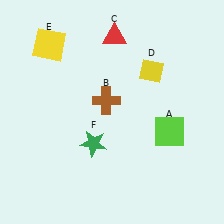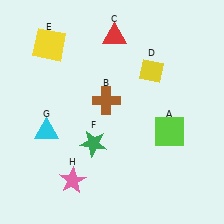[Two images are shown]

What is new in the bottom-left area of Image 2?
A pink star (H) was added in the bottom-left area of Image 2.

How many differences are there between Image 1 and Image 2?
There are 2 differences between the two images.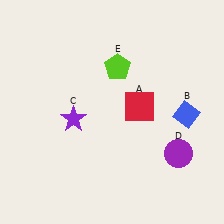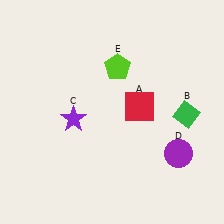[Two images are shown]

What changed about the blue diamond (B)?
In Image 1, B is blue. In Image 2, it changed to green.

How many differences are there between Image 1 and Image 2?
There is 1 difference between the two images.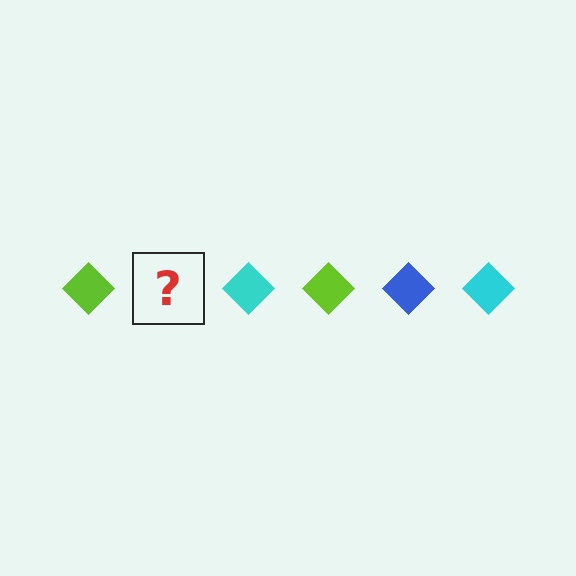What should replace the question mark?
The question mark should be replaced with a blue diamond.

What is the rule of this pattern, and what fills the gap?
The rule is that the pattern cycles through lime, blue, cyan diamonds. The gap should be filled with a blue diamond.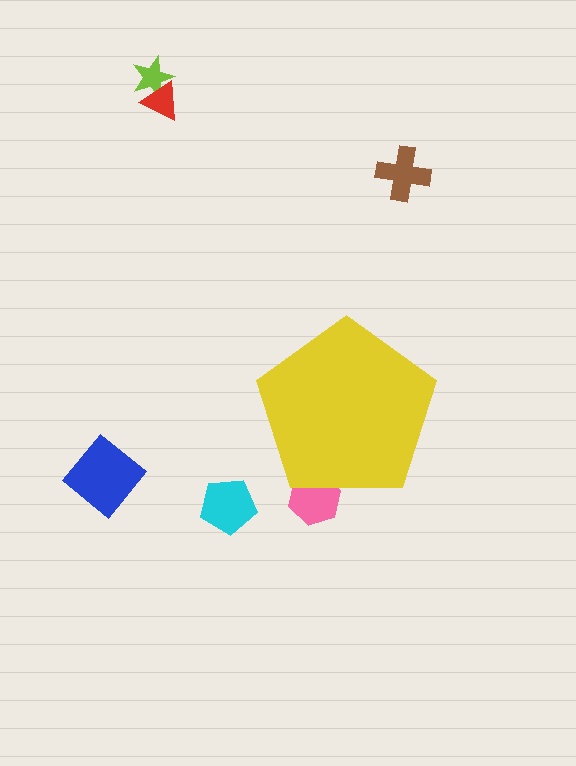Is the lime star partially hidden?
No, the lime star is fully visible.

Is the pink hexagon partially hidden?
Yes, the pink hexagon is partially hidden behind the yellow pentagon.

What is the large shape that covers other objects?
A yellow pentagon.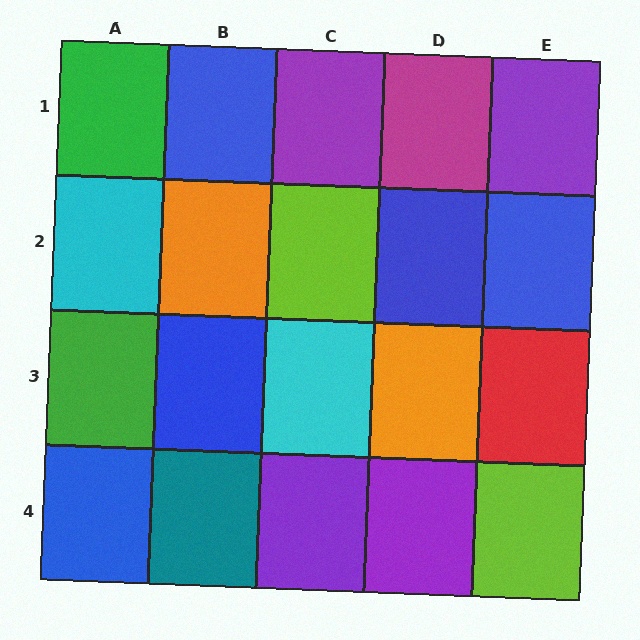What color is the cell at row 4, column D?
Purple.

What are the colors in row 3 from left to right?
Green, blue, cyan, orange, red.